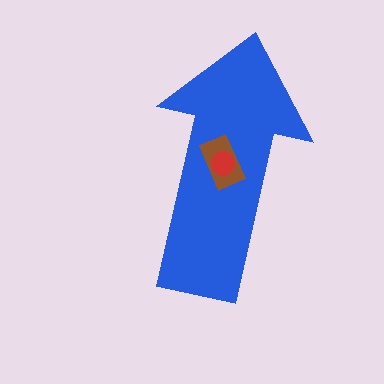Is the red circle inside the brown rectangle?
Yes.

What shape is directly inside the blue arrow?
The brown rectangle.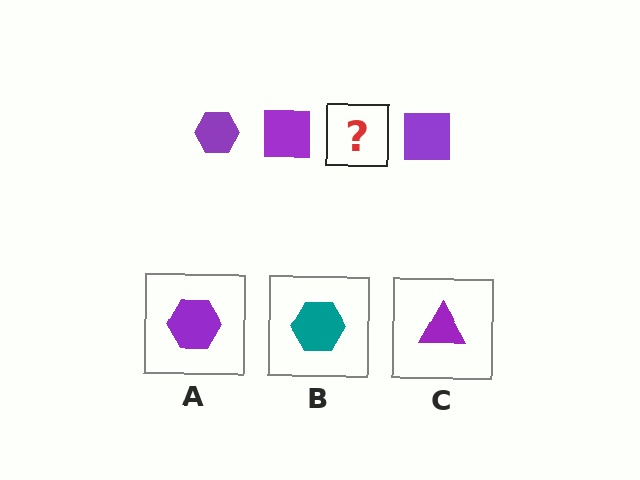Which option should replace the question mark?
Option A.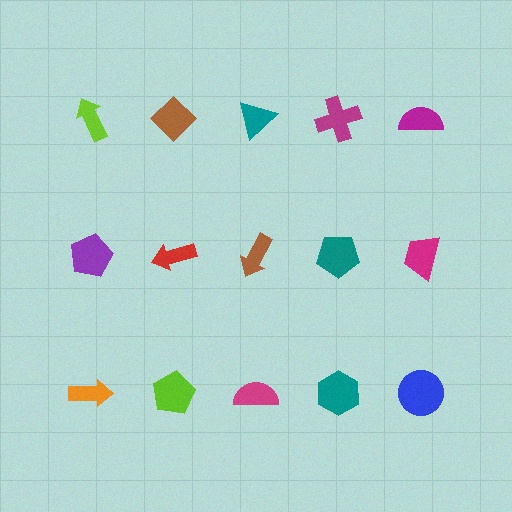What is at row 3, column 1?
An orange arrow.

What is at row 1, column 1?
A lime arrow.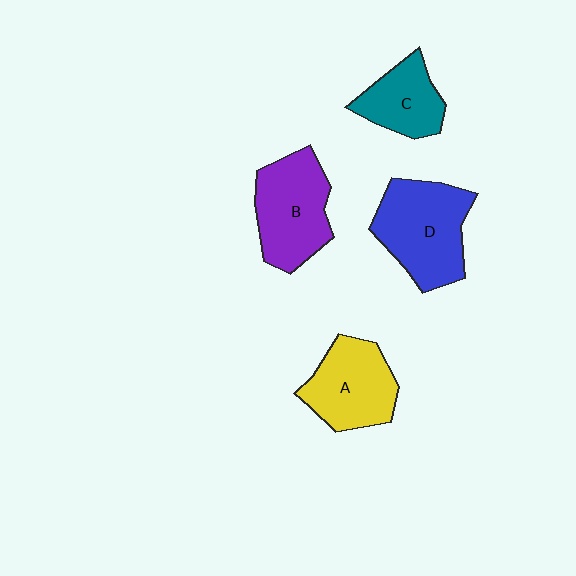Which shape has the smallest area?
Shape C (teal).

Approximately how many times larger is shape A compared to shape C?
Approximately 1.3 times.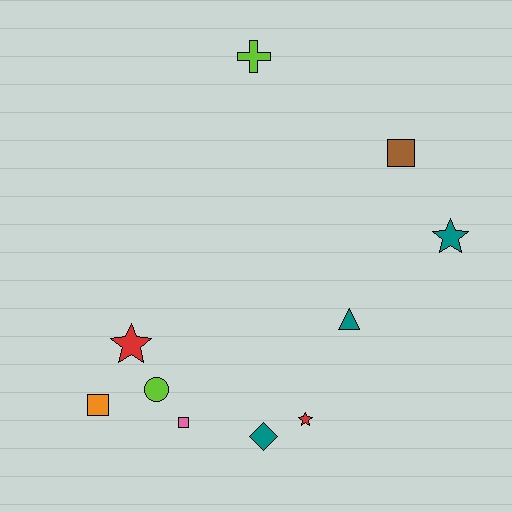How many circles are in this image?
There is 1 circle.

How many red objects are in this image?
There are 2 red objects.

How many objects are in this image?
There are 10 objects.